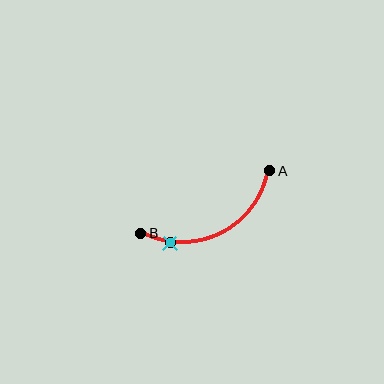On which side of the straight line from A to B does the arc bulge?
The arc bulges below the straight line connecting A and B.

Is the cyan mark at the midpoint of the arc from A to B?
No. The cyan mark lies on the arc but is closer to endpoint B. The arc midpoint would be at the point on the curve equidistant along the arc from both A and B.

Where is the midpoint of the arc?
The arc midpoint is the point on the curve farthest from the straight line joining A and B. It sits below that line.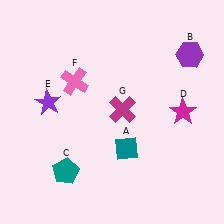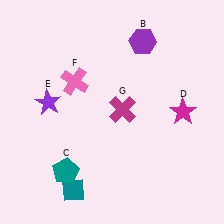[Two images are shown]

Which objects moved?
The objects that moved are: the teal diamond (A), the purple hexagon (B).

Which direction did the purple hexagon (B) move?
The purple hexagon (B) moved left.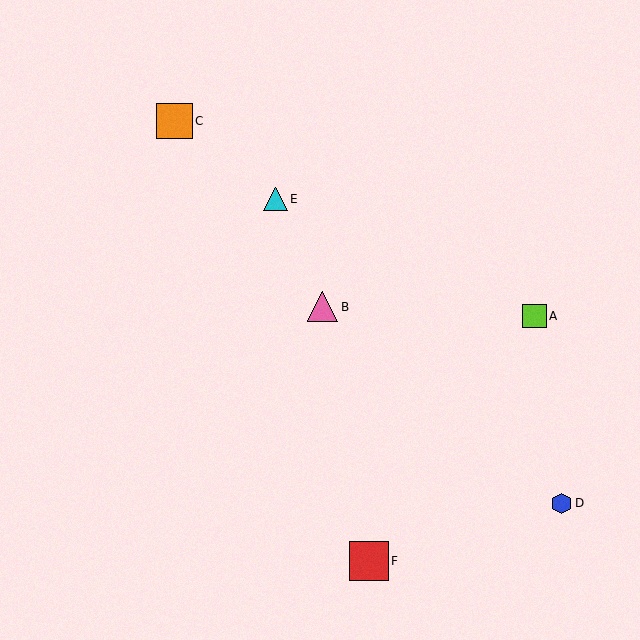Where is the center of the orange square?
The center of the orange square is at (174, 121).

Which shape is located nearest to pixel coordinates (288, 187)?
The cyan triangle (labeled E) at (276, 199) is nearest to that location.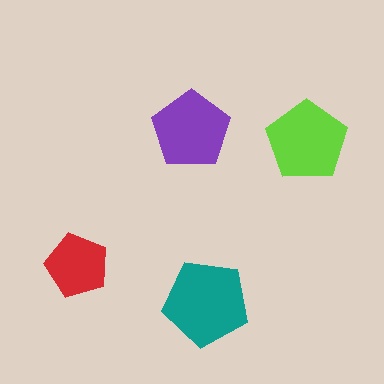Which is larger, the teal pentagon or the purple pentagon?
The teal one.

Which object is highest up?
The purple pentagon is topmost.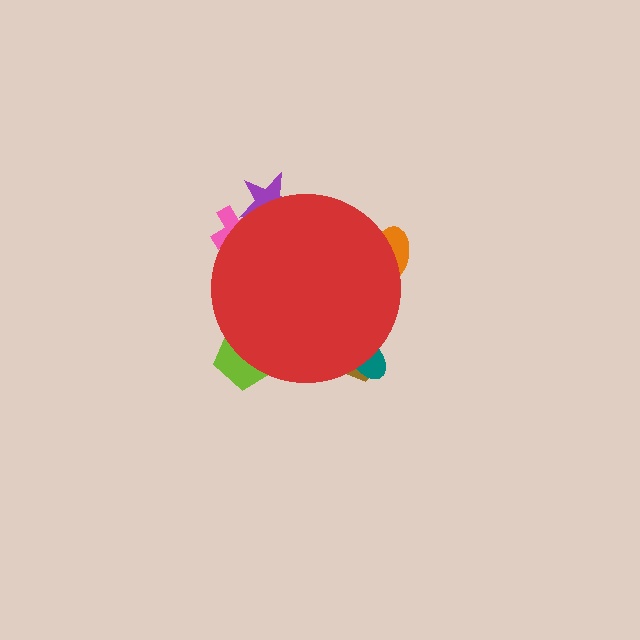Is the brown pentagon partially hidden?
Yes, the brown pentagon is partially hidden behind the red circle.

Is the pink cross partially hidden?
Yes, the pink cross is partially hidden behind the red circle.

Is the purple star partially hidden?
Yes, the purple star is partially hidden behind the red circle.